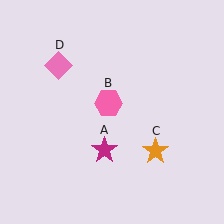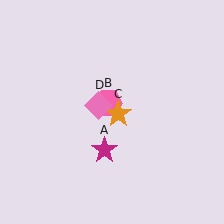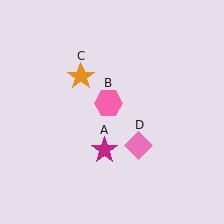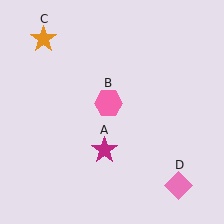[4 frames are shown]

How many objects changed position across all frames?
2 objects changed position: orange star (object C), pink diamond (object D).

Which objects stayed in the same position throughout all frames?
Magenta star (object A) and pink hexagon (object B) remained stationary.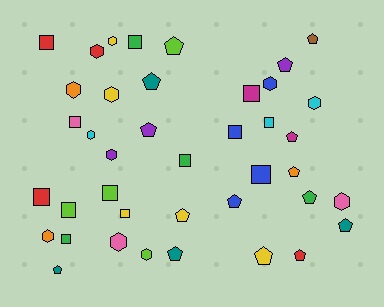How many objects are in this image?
There are 40 objects.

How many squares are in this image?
There are 13 squares.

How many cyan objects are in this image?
There are 3 cyan objects.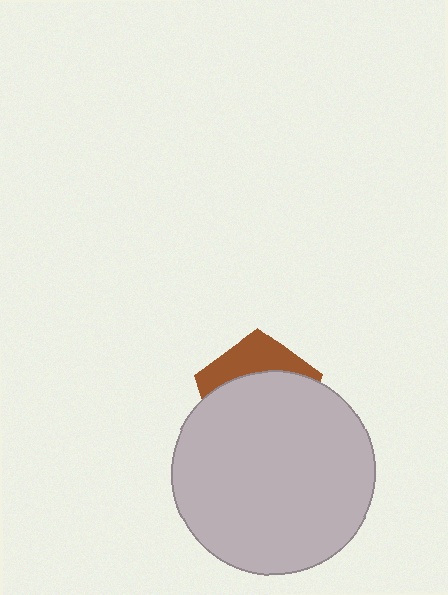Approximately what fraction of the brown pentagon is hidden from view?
Roughly 69% of the brown pentagon is hidden behind the light gray circle.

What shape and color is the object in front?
The object in front is a light gray circle.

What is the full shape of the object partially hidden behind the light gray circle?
The partially hidden object is a brown pentagon.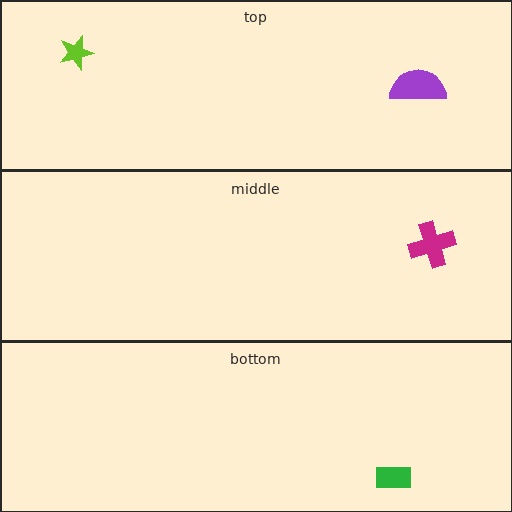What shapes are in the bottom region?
The green rectangle.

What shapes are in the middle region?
The magenta cross.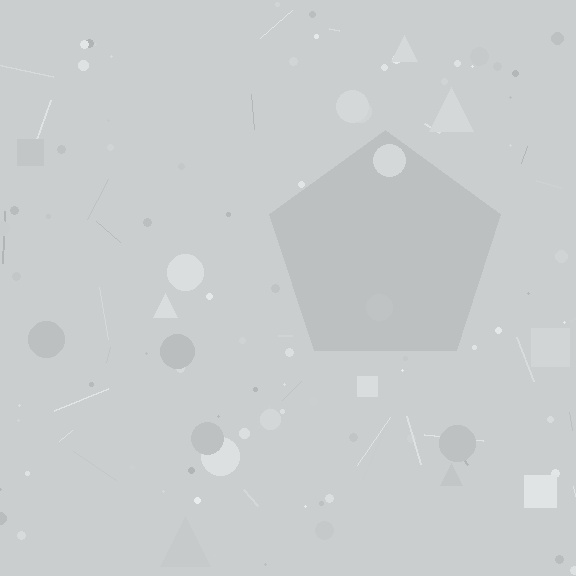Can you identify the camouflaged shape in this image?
The camouflaged shape is a pentagon.